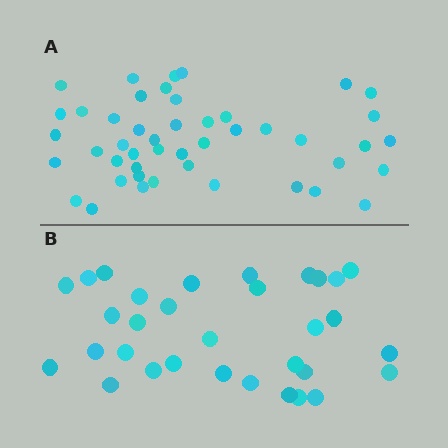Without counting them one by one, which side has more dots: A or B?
Region A (the top region) has more dots.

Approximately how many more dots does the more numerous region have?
Region A has approximately 15 more dots than region B.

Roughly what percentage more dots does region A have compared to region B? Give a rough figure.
About 45% more.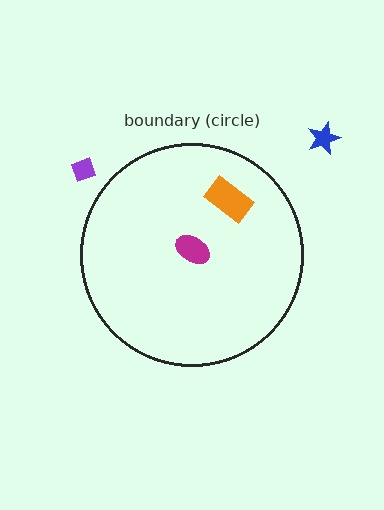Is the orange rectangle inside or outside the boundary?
Inside.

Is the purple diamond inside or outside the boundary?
Outside.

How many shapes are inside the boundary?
2 inside, 2 outside.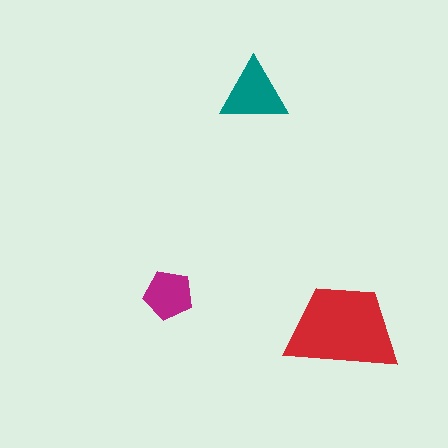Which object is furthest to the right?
The red trapezoid is rightmost.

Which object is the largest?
The red trapezoid.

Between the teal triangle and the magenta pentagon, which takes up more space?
The teal triangle.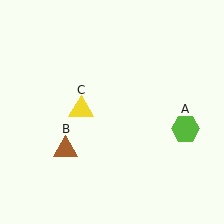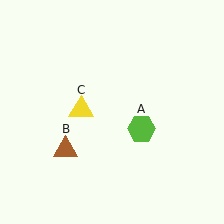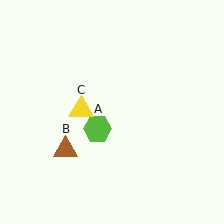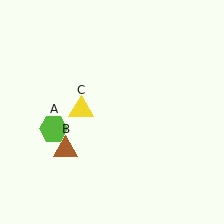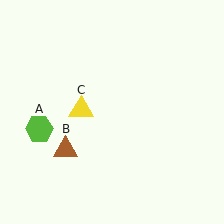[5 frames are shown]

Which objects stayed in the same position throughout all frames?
Brown triangle (object B) and yellow triangle (object C) remained stationary.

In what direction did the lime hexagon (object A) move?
The lime hexagon (object A) moved left.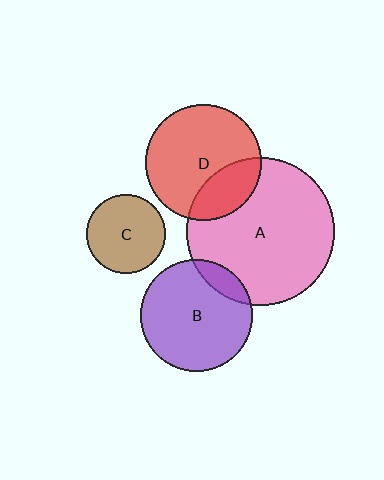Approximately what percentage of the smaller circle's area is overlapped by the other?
Approximately 25%.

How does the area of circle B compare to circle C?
Approximately 2.0 times.